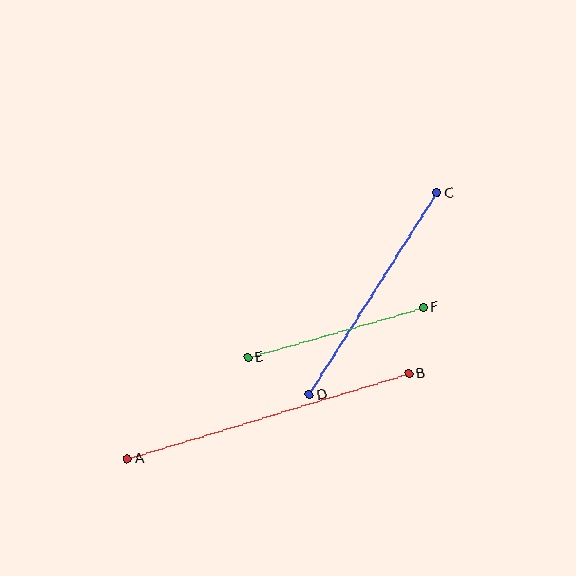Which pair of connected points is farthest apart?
Points A and B are farthest apart.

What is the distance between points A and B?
The distance is approximately 294 pixels.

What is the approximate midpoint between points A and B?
The midpoint is at approximately (268, 416) pixels.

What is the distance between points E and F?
The distance is approximately 183 pixels.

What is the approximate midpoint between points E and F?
The midpoint is at approximately (336, 332) pixels.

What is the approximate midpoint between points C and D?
The midpoint is at approximately (373, 294) pixels.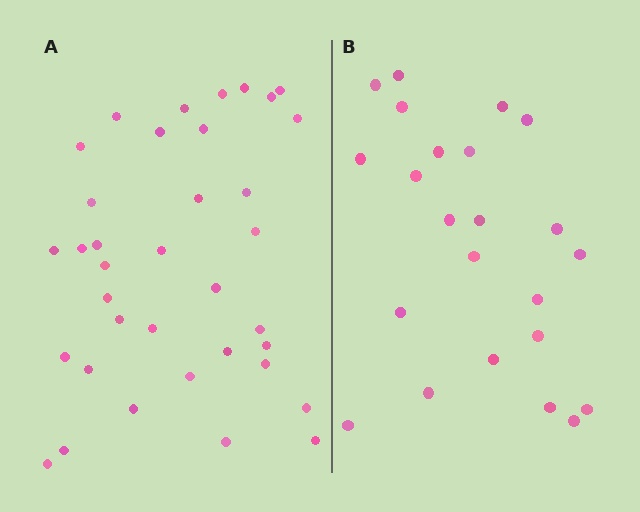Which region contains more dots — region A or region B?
Region A (the left region) has more dots.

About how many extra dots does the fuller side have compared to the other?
Region A has approximately 15 more dots than region B.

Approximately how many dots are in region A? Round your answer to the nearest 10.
About 40 dots. (The exact count is 36, which rounds to 40.)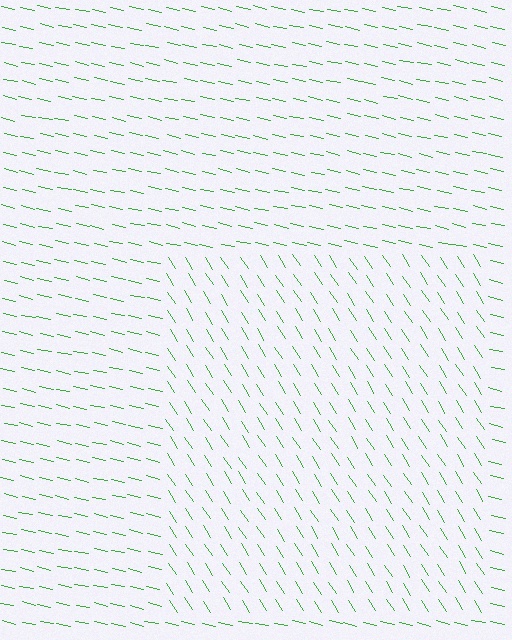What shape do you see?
I see a rectangle.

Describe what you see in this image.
The image is filled with small green line segments. A rectangle region in the image has lines oriented differently from the surrounding lines, creating a visible texture boundary.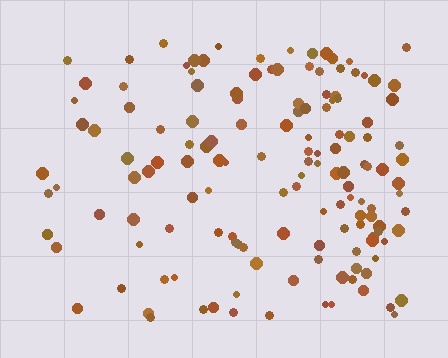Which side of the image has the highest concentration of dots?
The right.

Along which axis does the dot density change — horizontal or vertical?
Horizontal.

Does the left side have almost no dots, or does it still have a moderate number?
Still a moderate number, just noticeably fewer than the right.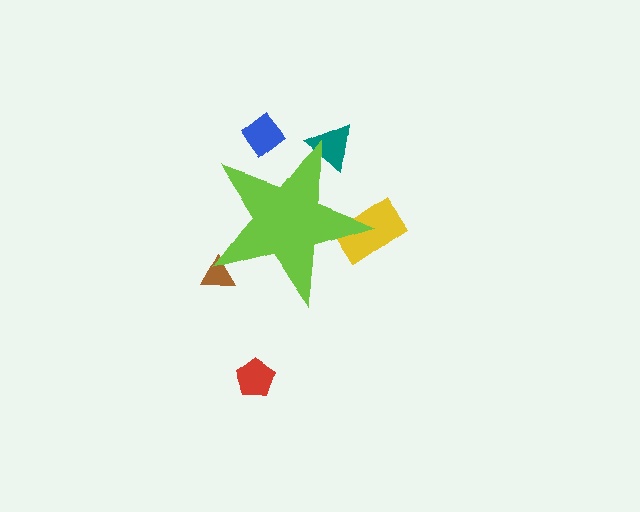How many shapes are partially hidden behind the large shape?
4 shapes are partially hidden.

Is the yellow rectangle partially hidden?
Yes, the yellow rectangle is partially hidden behind the lime star.